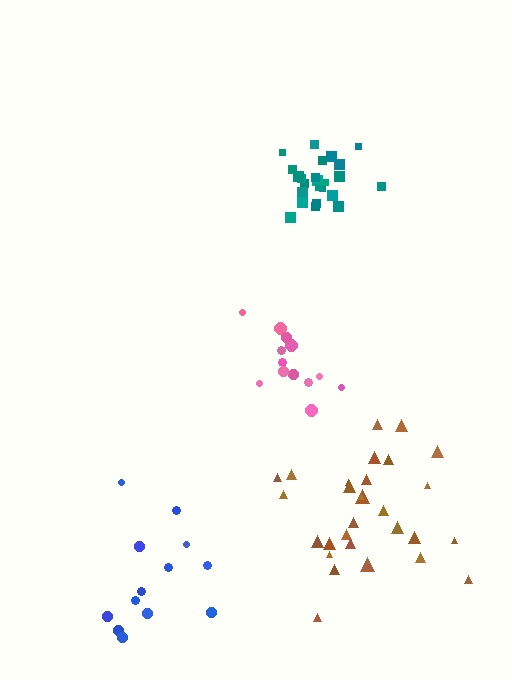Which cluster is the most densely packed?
Teal.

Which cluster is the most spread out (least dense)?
Blue.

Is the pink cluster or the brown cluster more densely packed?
Pink.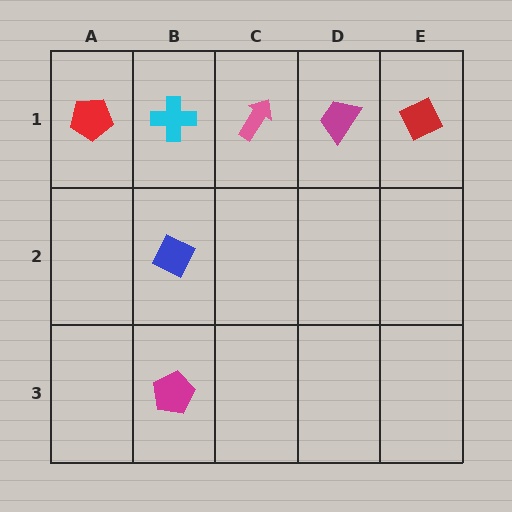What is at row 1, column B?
A cyan cross.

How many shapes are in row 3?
1 shape.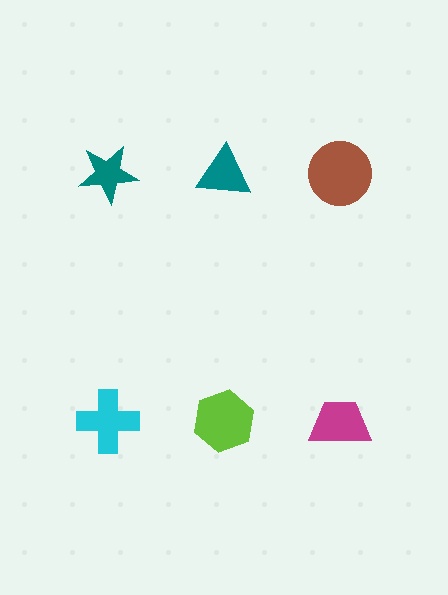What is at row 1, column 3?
A brown circle.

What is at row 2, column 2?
A lime hexagon.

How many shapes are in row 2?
3 shapes.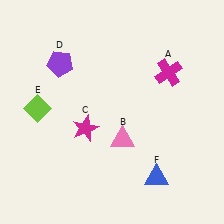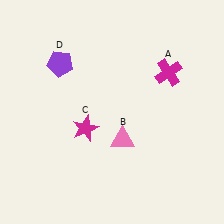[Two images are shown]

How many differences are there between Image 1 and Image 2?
There are 2 differences between the two images.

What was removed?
The lime diamond (E), the blue triangle (F) were removed in Image 2.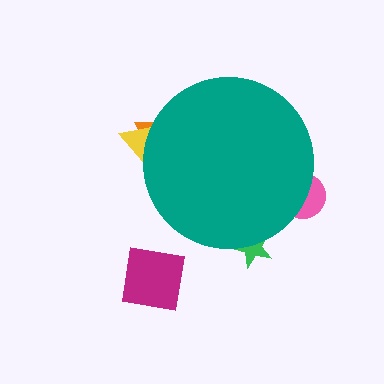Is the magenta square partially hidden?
No, the magenta square is fully visible.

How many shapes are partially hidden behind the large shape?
4 shapes are partially hidden.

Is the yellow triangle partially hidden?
Yes, the yellow triangle is partially hidden behind the teal circle.